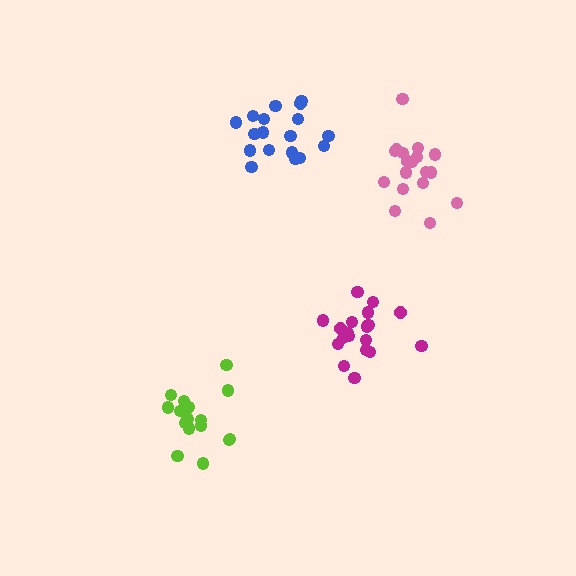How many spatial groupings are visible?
There are 4 spatial groupings.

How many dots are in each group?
Group 1: 18 dots, Group 2: 18 dots, Group 3: 17 dots, Group 4: 19 dots (72 total).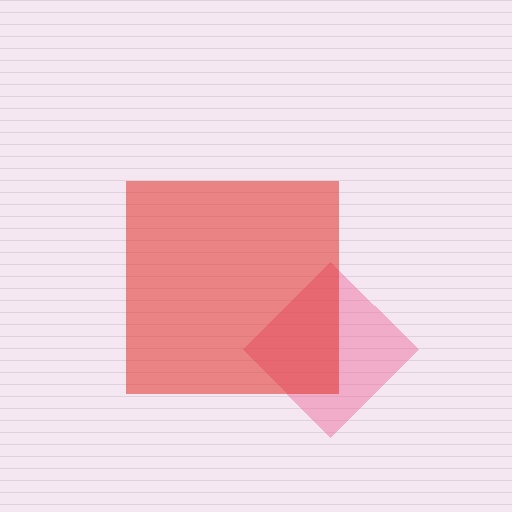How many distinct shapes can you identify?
There are 2 distinct shapes: a pink diamond, a red square.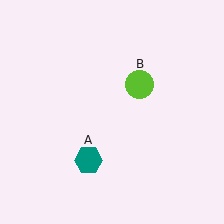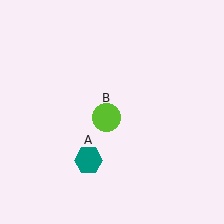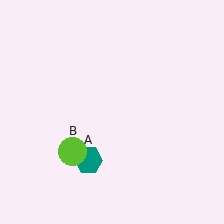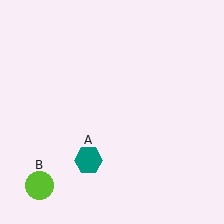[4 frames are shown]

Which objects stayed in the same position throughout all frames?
Teal hexagon (object A) remained stationary.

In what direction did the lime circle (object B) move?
The lime circle (object B) moved down and to the left.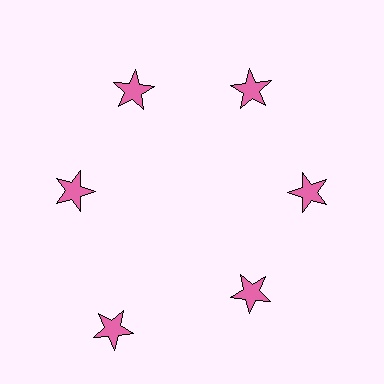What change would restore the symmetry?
The symmetry would be restored by moving it inward, back onto the ring so that all 6 stars sit at equal angles and equal distance from the center.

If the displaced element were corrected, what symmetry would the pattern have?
It would have 6-fold rotational symmetry — the pattern would map onto itself every 60 degrees.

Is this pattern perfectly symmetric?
No. The 6 pink stars are arranged in a ring, but one element near the 7 o'clock position is pushed outward from the center, breaking the 6-fold rotational symmetry.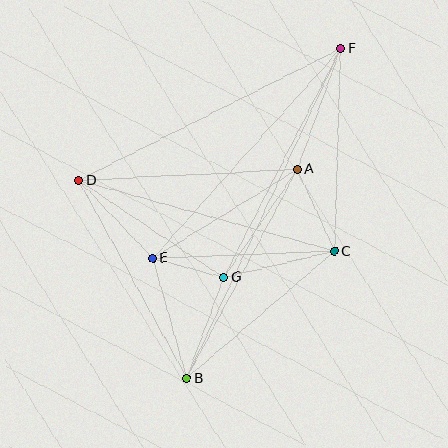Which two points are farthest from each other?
Points B and F are farthest from each other.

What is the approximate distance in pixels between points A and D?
The distance between A and D is approximately 219 pixels.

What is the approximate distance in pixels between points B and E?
The distance between B and E is approximately 125 pixels.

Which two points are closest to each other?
Points E and G are closest to each other.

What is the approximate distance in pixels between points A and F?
The distance between A and F is approximately 128 pixels.